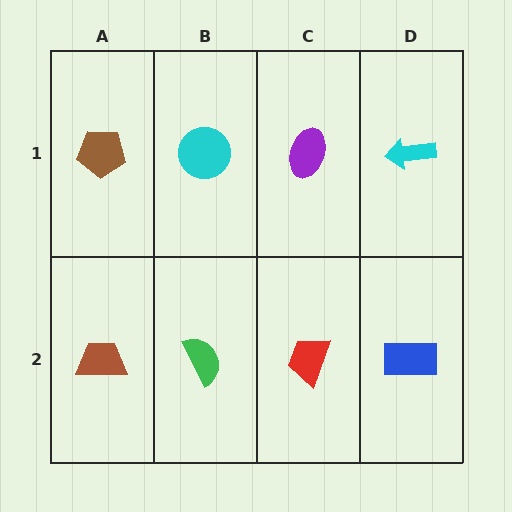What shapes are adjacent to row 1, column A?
A brown trapezoid (row 2, column A), a cyan circle (row 1, column B).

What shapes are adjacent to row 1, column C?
A red trapezoid (row 2, column C), a cyan circle (row 1, column B), a cyan arrow (row 1, column D).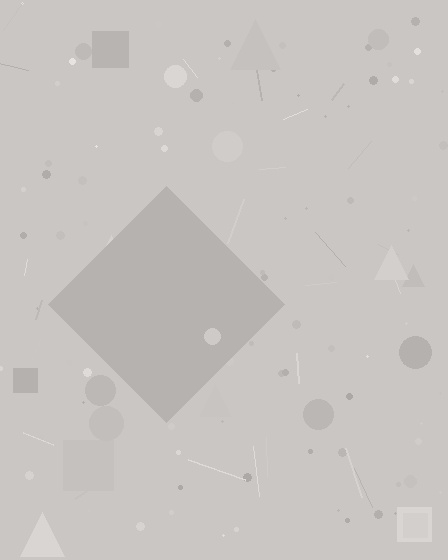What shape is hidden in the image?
A diamond is hidden in the image.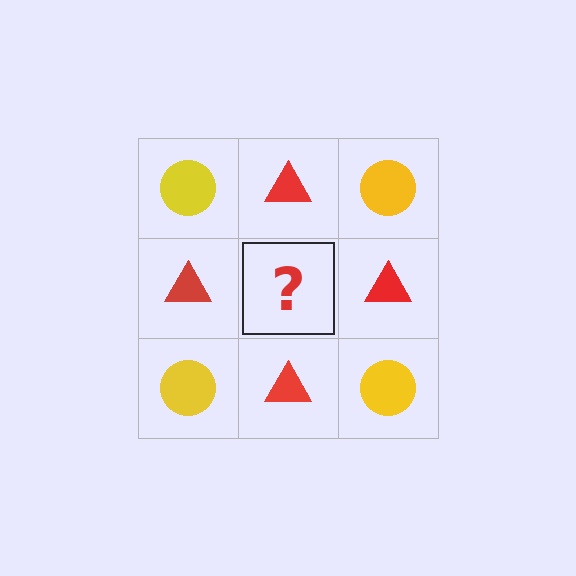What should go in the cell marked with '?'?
The missing cell should contain a yellow circle.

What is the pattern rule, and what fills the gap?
The rule is that it alternates yellow circle and red triangle in a checkerboard pattern. The gap should be filled with a yellow circle.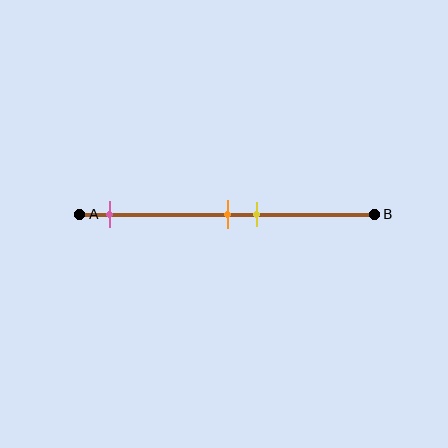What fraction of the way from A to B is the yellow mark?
The yellow mark is approximately 60% (0.6) of the way from A to B.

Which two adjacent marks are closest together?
The orange and yellow marks are the closest adjacent pair.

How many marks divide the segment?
There are 3 marks dividing the segment.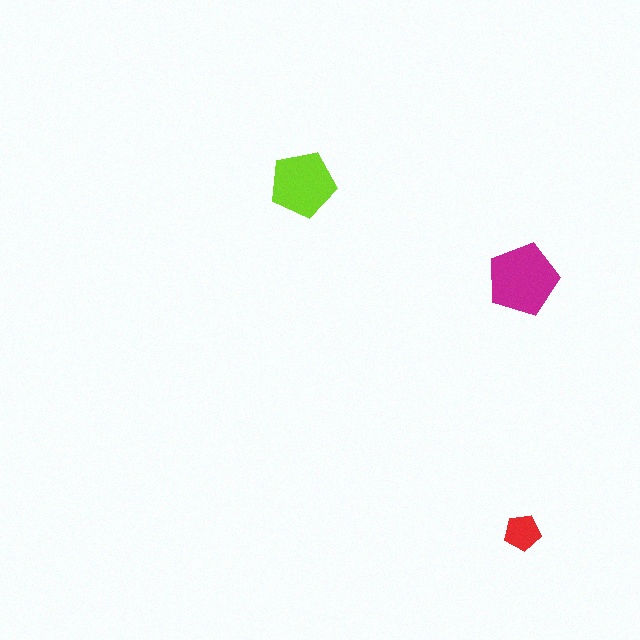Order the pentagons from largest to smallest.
the magenta one, the lime one, the red one.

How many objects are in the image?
There are 3 objects in the image.